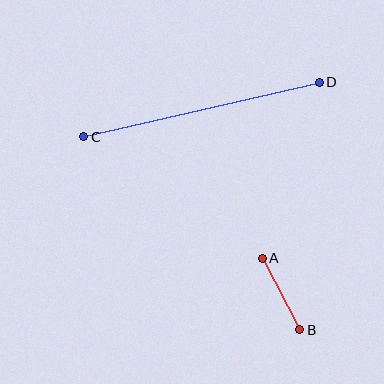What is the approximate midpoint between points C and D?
The midpoint is at approximately (201, 109) pixels.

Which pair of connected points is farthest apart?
Points C and D are farthest apart.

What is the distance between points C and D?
The distance is approximately 242 pixels.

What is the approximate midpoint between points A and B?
The midpoint is at approximately (281, 294) pixels.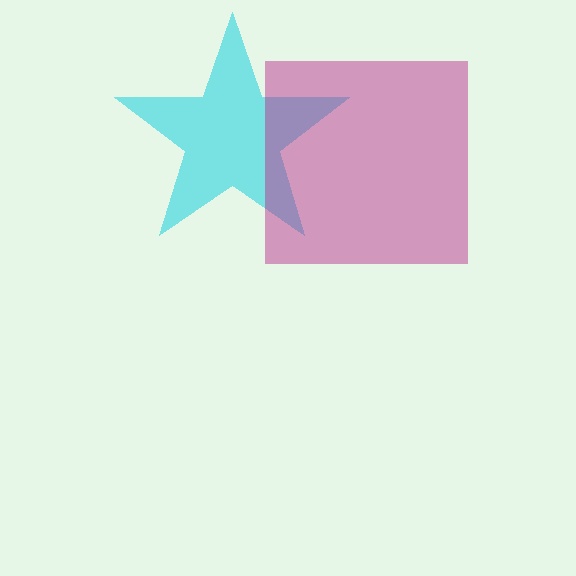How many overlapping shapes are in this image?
There are 2 overlapping shapes in the image.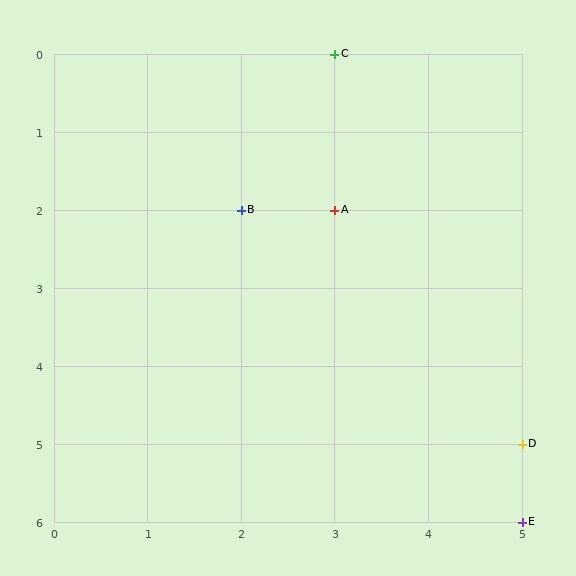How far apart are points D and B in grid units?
Points D and B are 3 columns and 3 rows apart (about 4.2 grid units diagonally).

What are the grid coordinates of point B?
Point B is at grid coordinates (2, 2).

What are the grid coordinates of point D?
Point D is at grid coordinates (5, 5).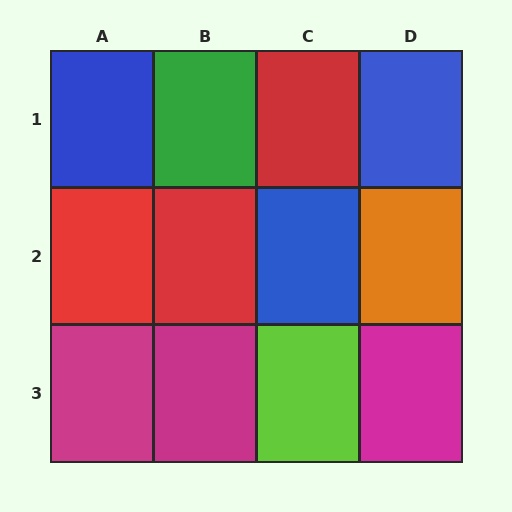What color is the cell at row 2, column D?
Orange.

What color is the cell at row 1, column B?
Green.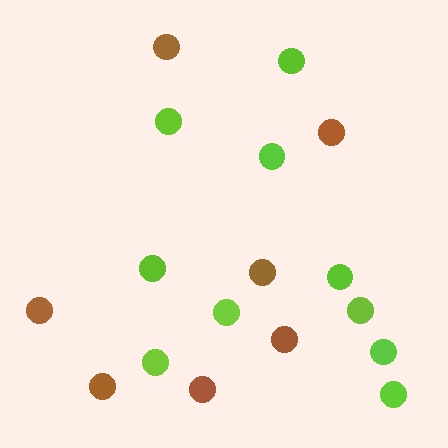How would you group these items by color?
There are 2 groups: one group of brown circles (7) and one group of lime circles (10).